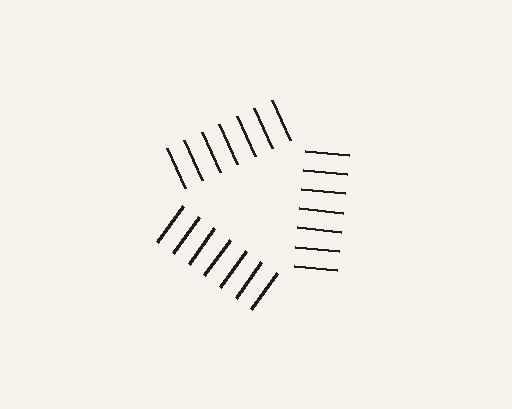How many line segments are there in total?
21 — 7 along each of the 3 edges.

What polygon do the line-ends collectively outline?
An illusory triangle — the line segments terminate on its edges but no continuous stroke is drawn.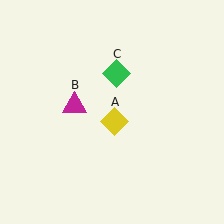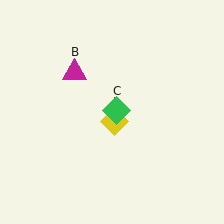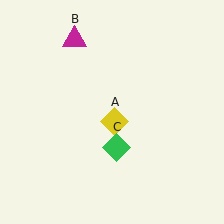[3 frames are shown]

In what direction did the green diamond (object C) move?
The green diamond (object C) moved down.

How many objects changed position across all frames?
2 objects changed position: magenta triangle (object B), green diamond (object C).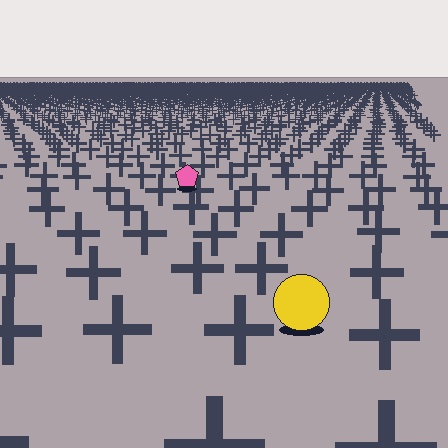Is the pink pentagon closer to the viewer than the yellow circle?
No. The yellow circle is closer — you can tell from the texture gradient: the ground texture is coarser near it.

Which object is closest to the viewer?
The yellow circle is closest. The texture marks near it are larger and more spread out.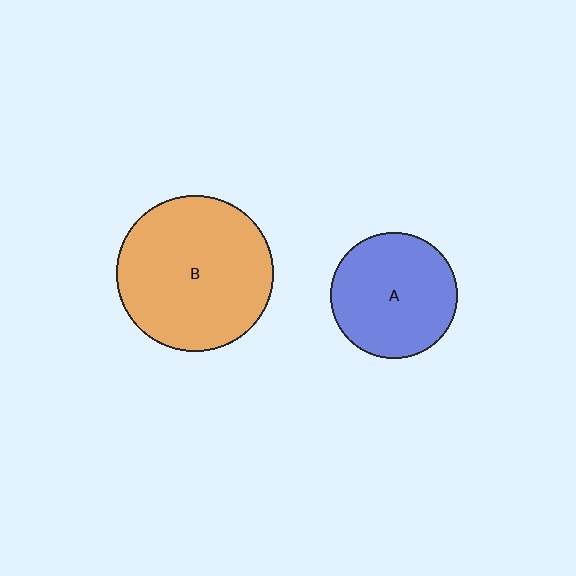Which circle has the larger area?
Circle B (orange).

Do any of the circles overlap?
No, none of the circles overlap.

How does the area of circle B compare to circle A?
Approximately 1.5 times.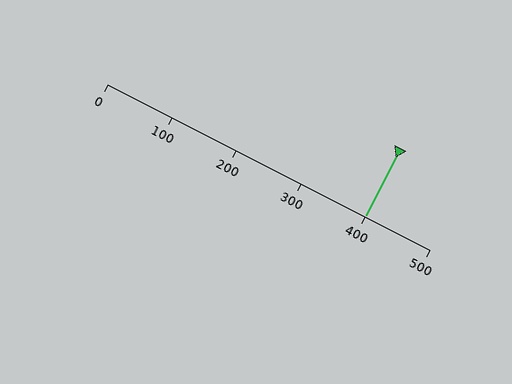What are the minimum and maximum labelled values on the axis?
The axis runs from 0 to 500.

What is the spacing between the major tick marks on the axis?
The major ticks are spaced 100 apart.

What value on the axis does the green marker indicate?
The marker indicates approximately 400.